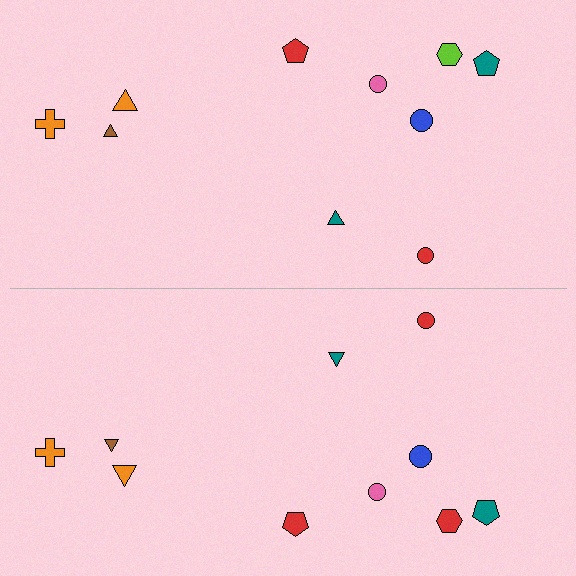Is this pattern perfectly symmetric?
No, the pattern is not perfectly symmetric. The red hexagon on the bottom side breaks the symmetry — its mirror counterpart is lime.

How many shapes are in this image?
There are 20 shapes in this image.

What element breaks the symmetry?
The red hexagon on the bottom side breaks the symmetry — its mirror counterpart is lime.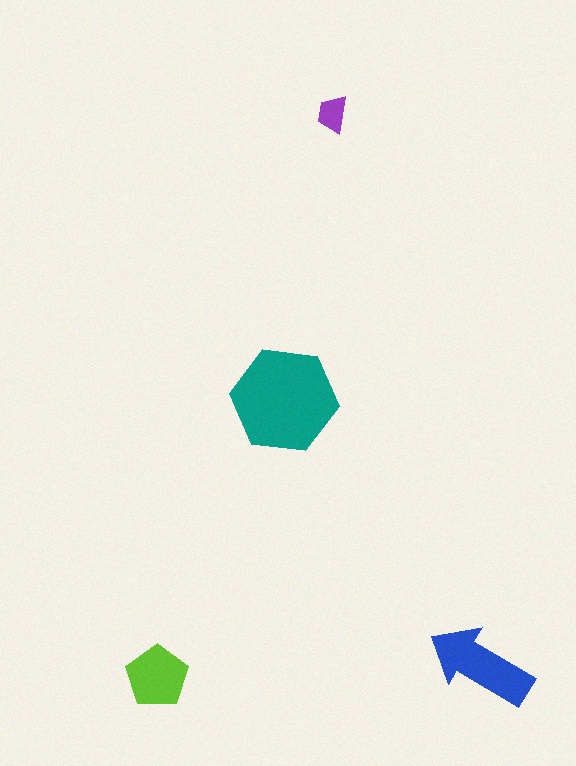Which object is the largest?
The teal hexagon.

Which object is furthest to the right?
The blue arrow is rightmost.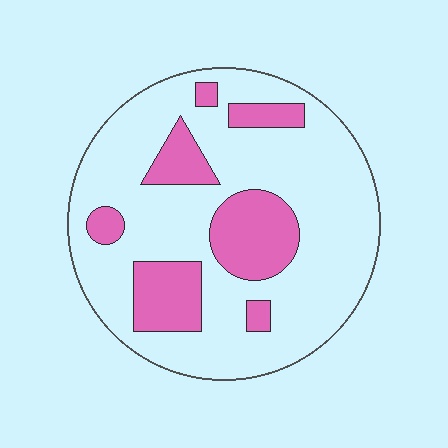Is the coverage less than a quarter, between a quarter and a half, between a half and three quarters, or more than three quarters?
Less than a quarter.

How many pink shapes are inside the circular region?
7.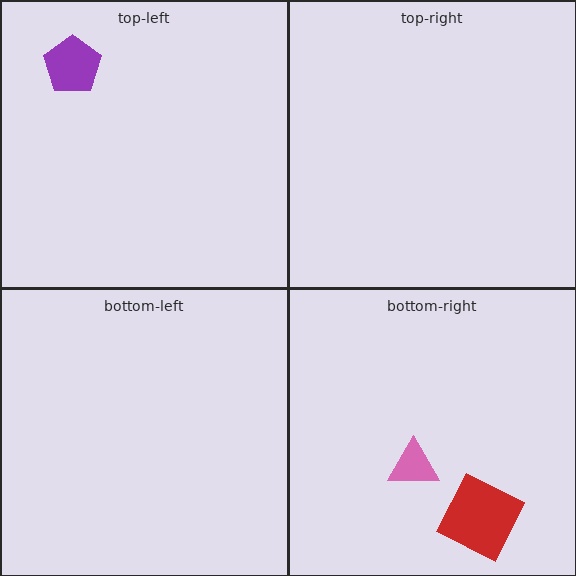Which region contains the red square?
The bottom-right region.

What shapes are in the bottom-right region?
The red square, the pink triangle.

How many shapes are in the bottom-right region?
2.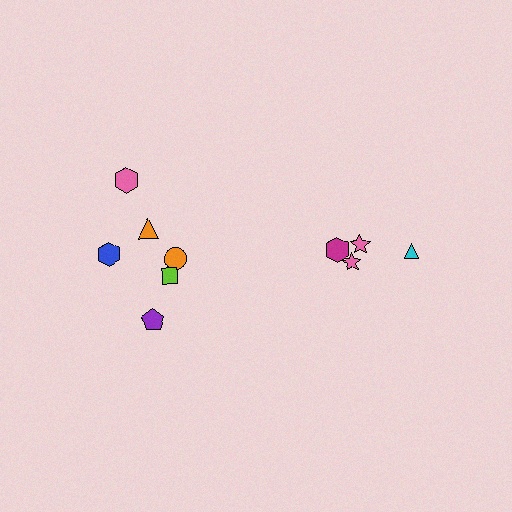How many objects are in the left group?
There are 6 objects.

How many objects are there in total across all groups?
There are 10 objects.